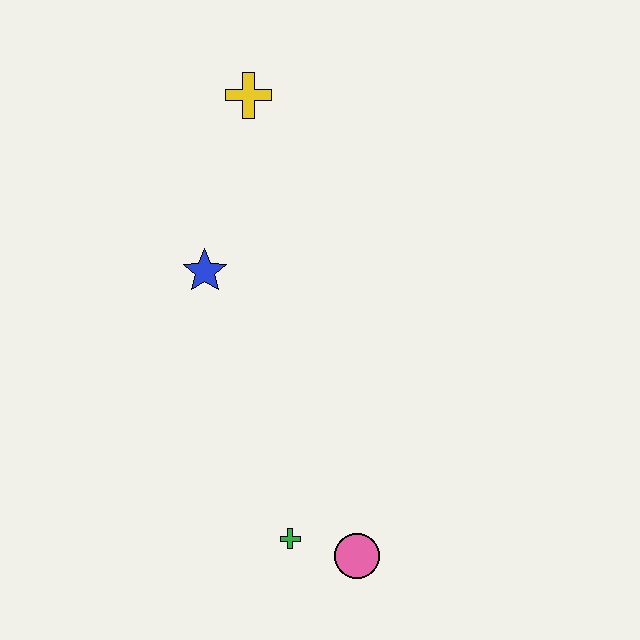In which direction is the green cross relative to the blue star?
The green cross is below the blue star.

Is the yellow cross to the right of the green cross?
No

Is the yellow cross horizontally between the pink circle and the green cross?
No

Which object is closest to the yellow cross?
The blue star is closest to the yellow cross.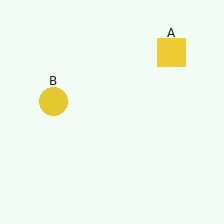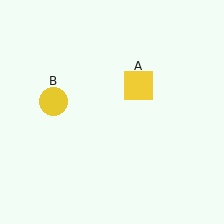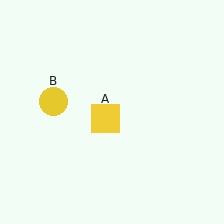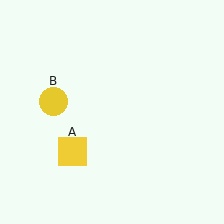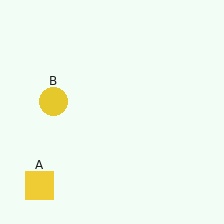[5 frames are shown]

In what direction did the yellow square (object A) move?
The yellow square (object A) moved down and to the left.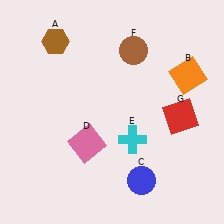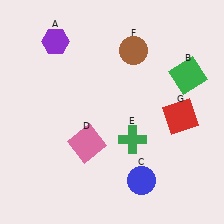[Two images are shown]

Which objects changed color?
A changed from brown to purple. B changed from orange to green. E changed from cyan to green.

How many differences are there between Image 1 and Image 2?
There are 3 differences between the two images.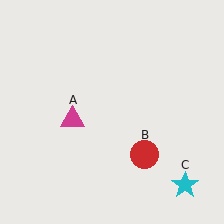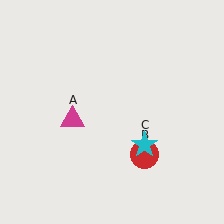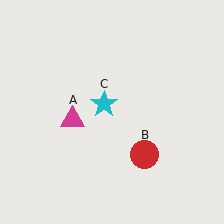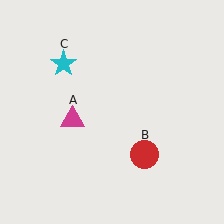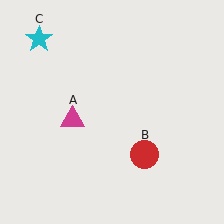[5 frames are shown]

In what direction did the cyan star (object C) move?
The cyan star (object C) moved up and to the left.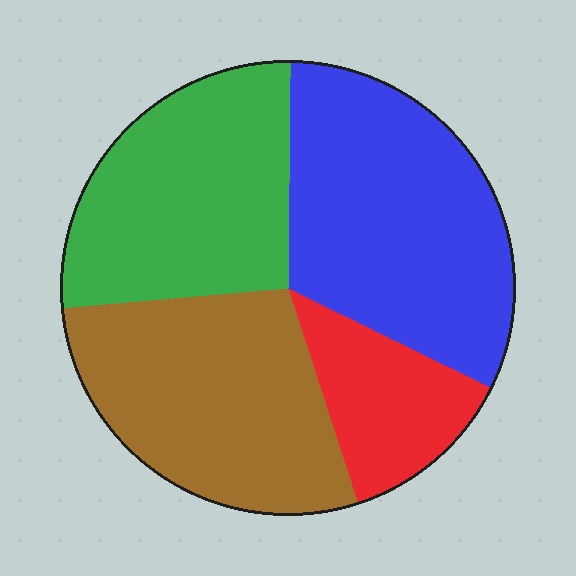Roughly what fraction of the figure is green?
Green covers around 25% of the figure.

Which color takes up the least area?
Red, at roughly 15%.